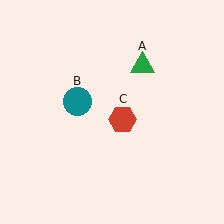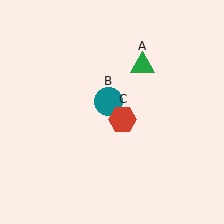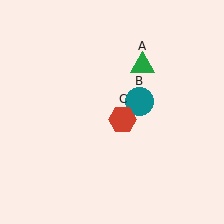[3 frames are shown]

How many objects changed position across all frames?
1 object changed position: teal circle (object B).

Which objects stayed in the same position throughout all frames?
Green triangle (object A) and red hexagon (object C) remained stationary.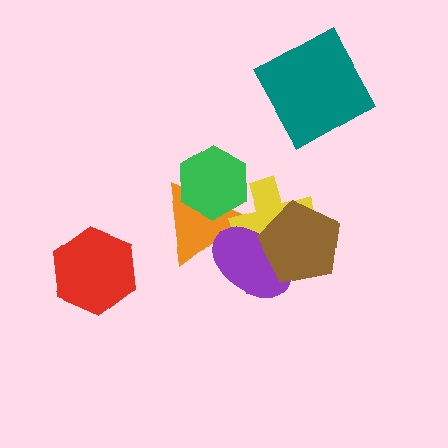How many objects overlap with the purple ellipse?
3 objects overlap with the purple ellipse.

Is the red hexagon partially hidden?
No, no other shape covers it.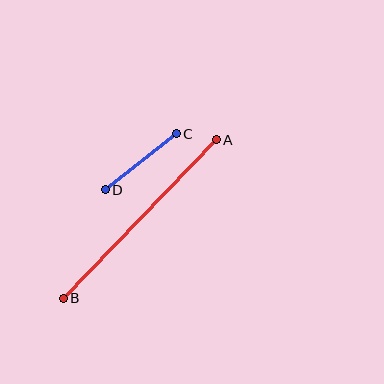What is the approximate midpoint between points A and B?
The midpoint is at approximately (140, 219) pixels.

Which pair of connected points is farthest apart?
Points A and B are farthest apart.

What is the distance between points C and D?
The distance is approximately 91 pixels.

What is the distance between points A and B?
The distance is approximately 220 pixels.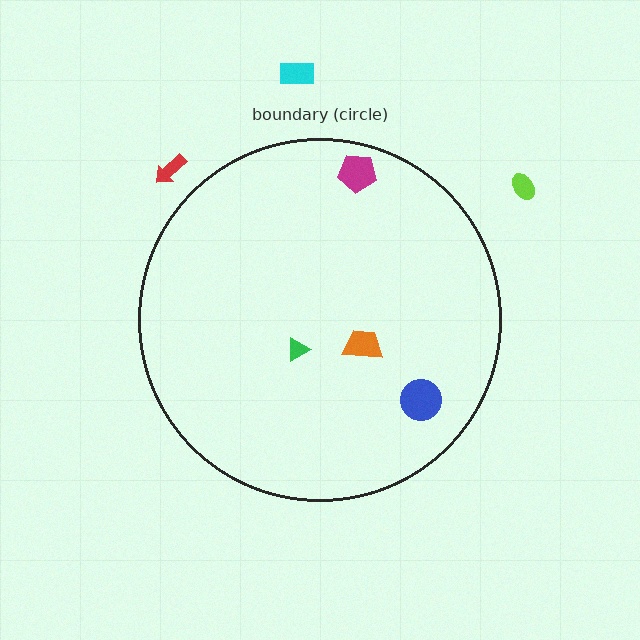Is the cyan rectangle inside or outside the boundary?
Outside.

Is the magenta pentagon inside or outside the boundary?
Inside.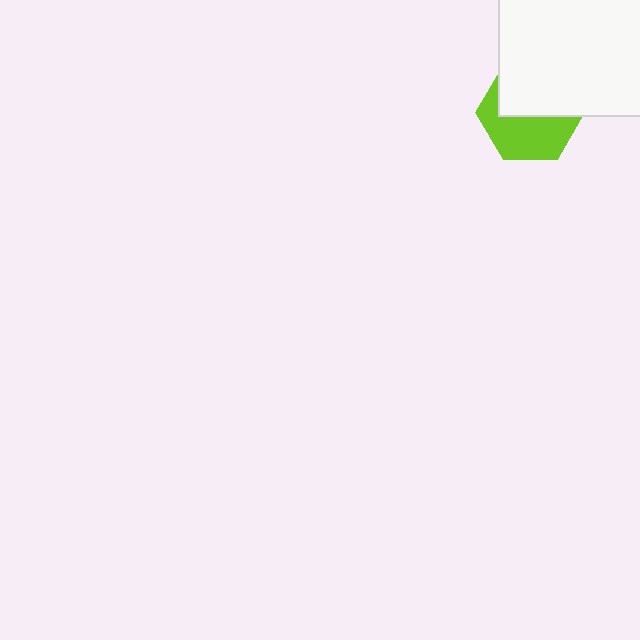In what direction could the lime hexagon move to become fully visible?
The lime hexagon could move down. That would shift it out from behind the white square entirely.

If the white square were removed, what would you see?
You would see the complete lime hexagon.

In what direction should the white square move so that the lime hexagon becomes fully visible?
The white square should move up. That is the shortest direction to clear the overlap and leave the lime hexagon fully visible.